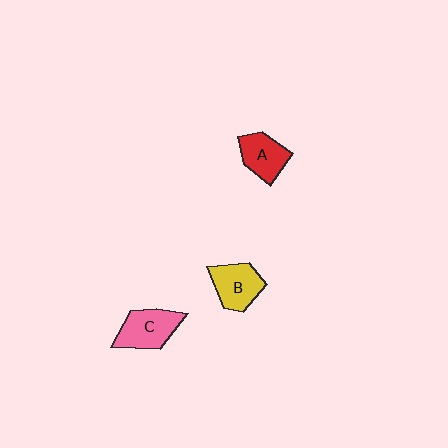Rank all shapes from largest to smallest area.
From largest to smallest: C (pink), B (yellow), A (red).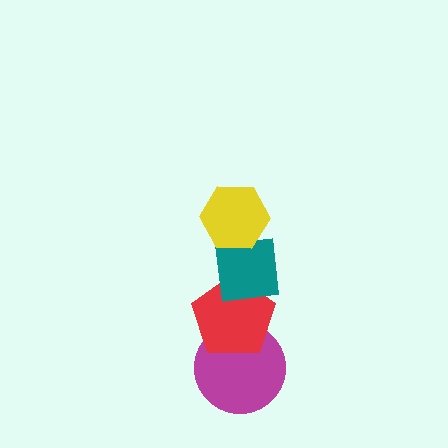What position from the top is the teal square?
The teal square is 2nd from the top.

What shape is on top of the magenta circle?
The red pentagon is on top of the magenta circle.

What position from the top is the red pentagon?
The red pentagon is 3rd from the top.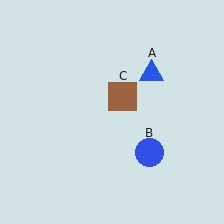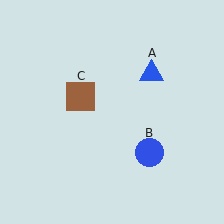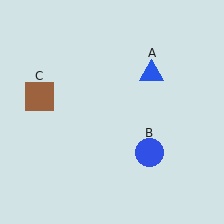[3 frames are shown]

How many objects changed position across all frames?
1 object changed position: brown square (object C).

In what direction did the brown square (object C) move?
The brown square (object C) moved left.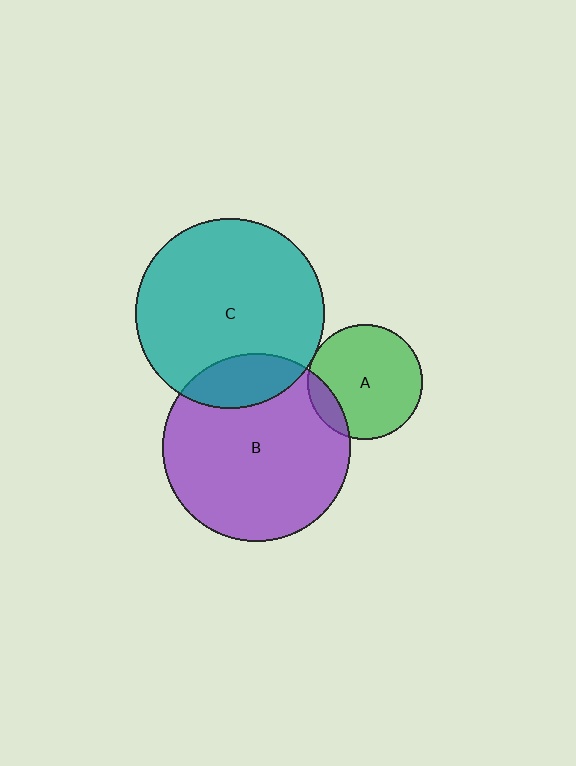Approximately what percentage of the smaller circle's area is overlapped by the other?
Approximately 5%.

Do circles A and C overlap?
Yes.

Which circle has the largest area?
Circle C (teal).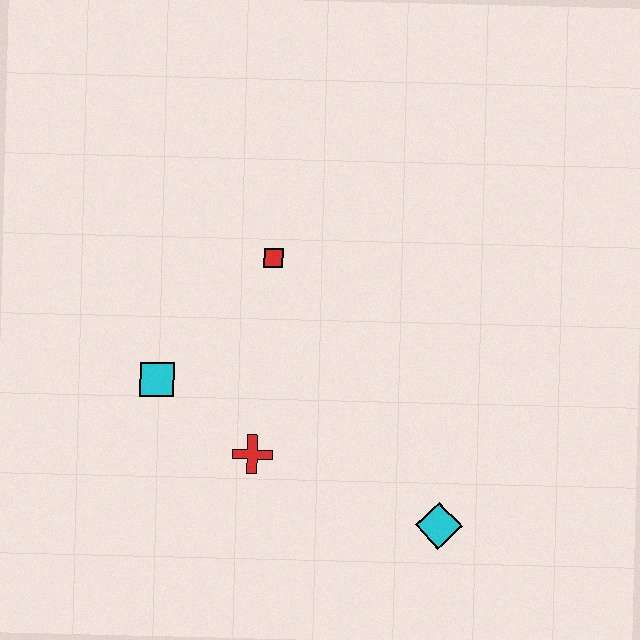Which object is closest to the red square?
The cyan square is closest to the red square.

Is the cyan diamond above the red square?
No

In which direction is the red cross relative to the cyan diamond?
The red cross is to the left of the cyan diamond.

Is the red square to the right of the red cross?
Yes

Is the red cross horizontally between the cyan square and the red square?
Yes